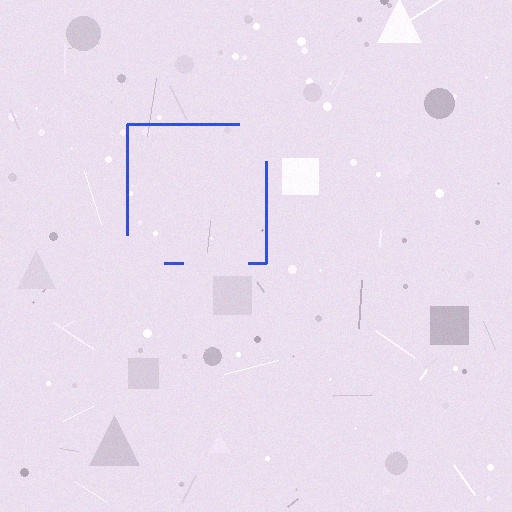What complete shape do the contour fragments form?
The contour fragments form a square.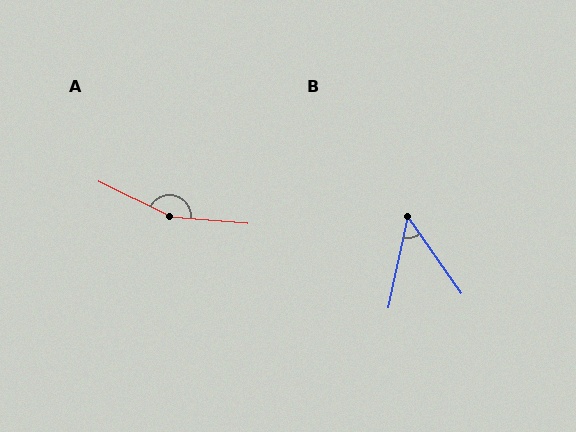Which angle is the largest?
A, at approximately 158 degrees.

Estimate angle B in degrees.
Approximately 47 degrees.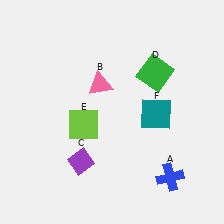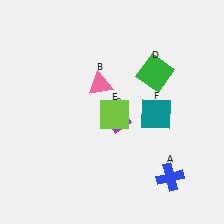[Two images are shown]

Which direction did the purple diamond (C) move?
The purple diamond (C) moved up.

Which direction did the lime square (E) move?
The lime square (E) moved right.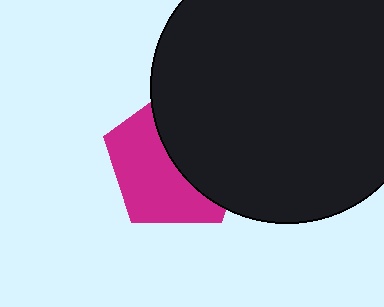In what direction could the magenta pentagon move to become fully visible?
The magenta pentagon could move left. That would shift it out from behind the black circle entirely.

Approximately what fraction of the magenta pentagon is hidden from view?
Roughly 48% of the magenta pentagon is hidden behind the black circle.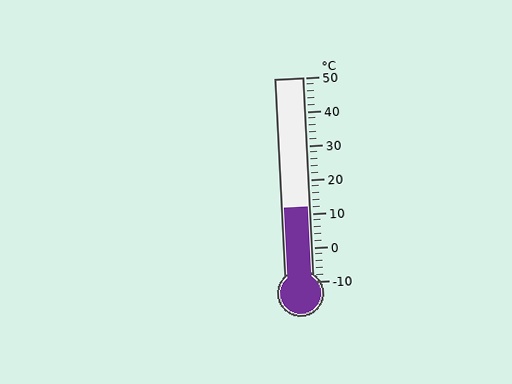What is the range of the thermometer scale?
The thermometer scale ranges from -10°C to 50°C.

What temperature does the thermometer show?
The thermometer shows approximately 12°C.